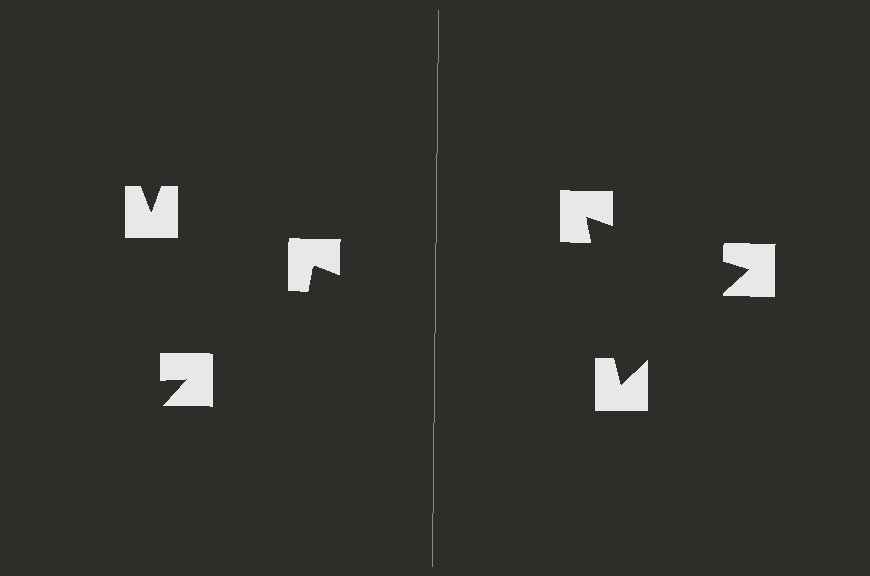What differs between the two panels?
The notched squares are positioned identically on both sides; only the wedge orientations differ. On the right they align to a triangle; on the left they are misaligned.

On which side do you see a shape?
An illusory triangle appears on the right side. On the left side the wedge cuts are rotated, so no coherent shape forms.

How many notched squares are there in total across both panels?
6 — 3 on each side.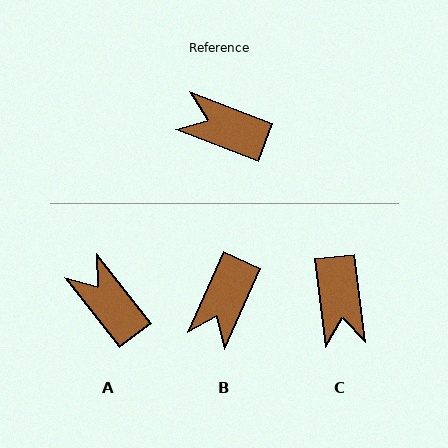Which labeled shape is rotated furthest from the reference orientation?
C, about 118 degrees away.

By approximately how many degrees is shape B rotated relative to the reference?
Approximately 87 degrees counter-clockwise.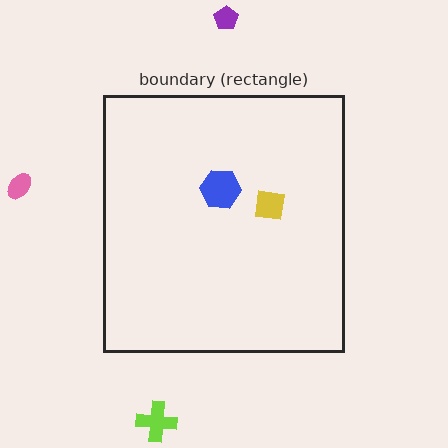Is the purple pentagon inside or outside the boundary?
Outside.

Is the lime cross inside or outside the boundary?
Outside.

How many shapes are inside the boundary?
2 inside, 3 outside.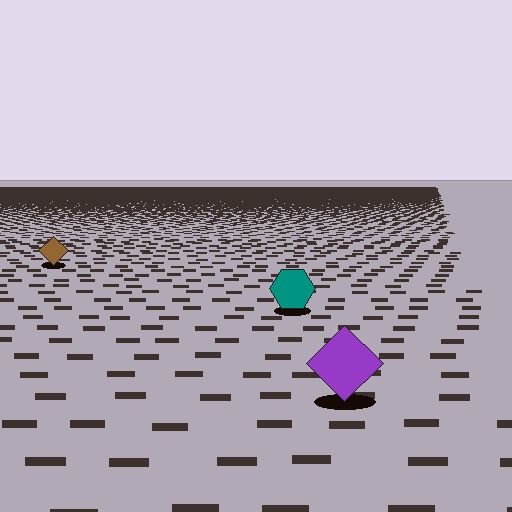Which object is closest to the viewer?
The purple diamond is closest. The texture marks near it are larger and more spread out.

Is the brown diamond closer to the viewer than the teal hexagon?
No. The teal hexagon is closer — you can tell from the texture gradient: the ground texture is coarser near it.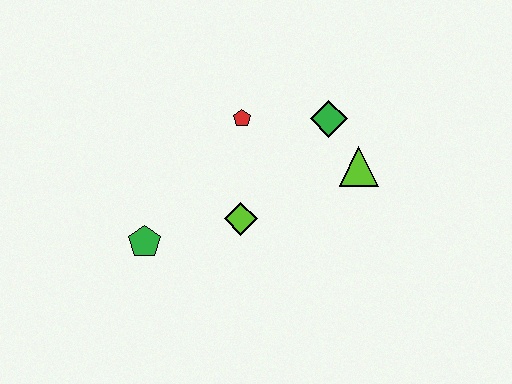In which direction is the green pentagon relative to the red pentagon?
The green pentagon is below the red pentagon.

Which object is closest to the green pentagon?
The lime diamond is closest to the green pentagon.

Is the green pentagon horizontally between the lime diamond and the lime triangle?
No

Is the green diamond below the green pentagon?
No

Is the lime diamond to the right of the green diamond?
No